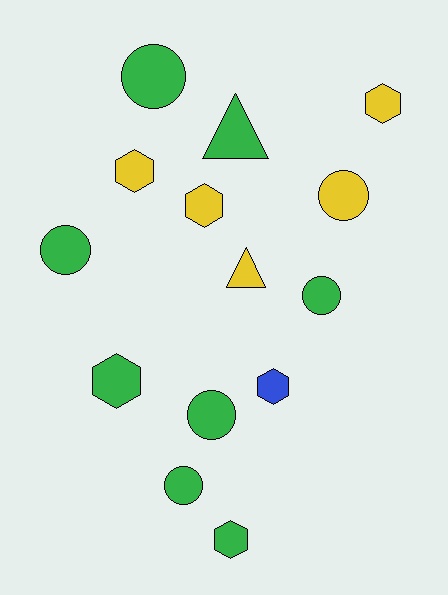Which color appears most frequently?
Green, with 8 objects.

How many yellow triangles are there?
There is 1 yellow triangle.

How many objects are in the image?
There are 14 objects.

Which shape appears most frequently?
Hexagon, with 6 objects.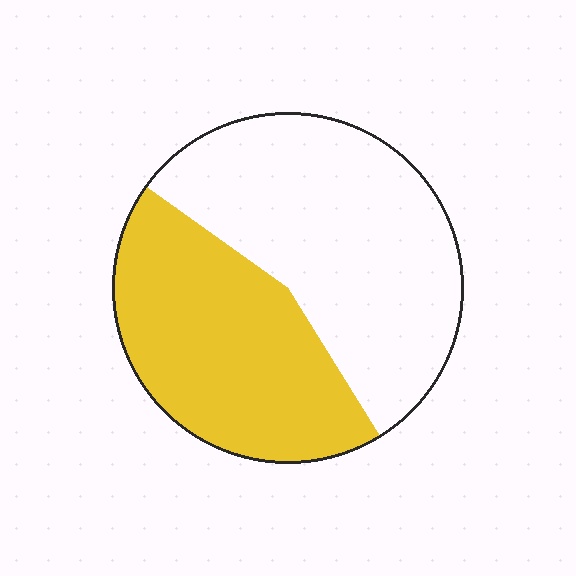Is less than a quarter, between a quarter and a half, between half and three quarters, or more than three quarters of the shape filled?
Between a quarter and a half.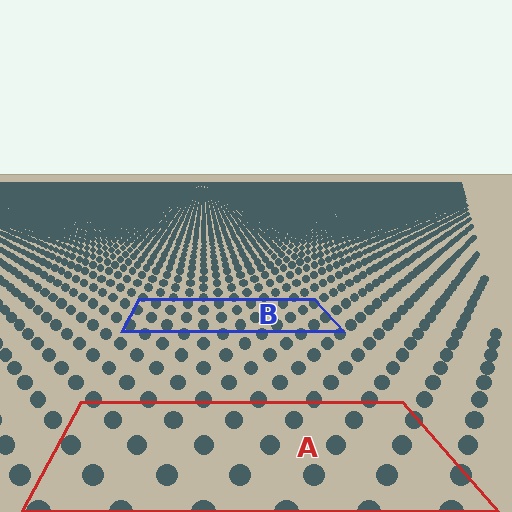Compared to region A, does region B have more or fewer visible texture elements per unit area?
Region B has more texture elements per unit area — they are packed more densely because it is farther away.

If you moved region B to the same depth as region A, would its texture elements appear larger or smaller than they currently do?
They would appear larger. At a closer depth, the same texture elements are projected at a bigger on-screen size.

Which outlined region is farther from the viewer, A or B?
Region B is farther from the viewer — the texture elements inside it appear smaller and more densely packed.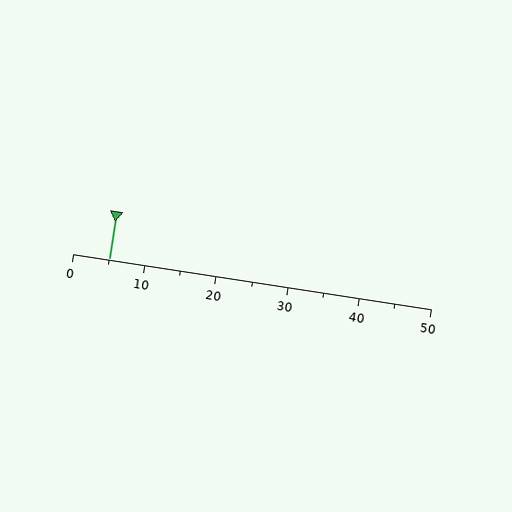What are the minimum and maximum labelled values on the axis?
The axis runs from 0 to 50.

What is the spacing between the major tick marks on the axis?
The major ticks are spaced 10 apart.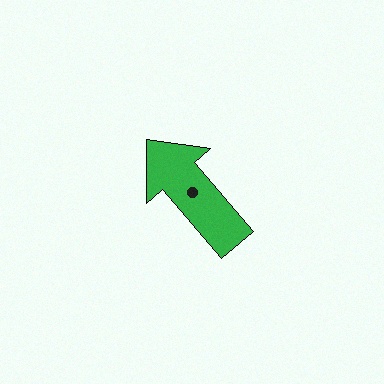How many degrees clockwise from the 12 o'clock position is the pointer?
Approximately 319 degrees.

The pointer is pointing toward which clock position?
Roughly 11 o'clock.